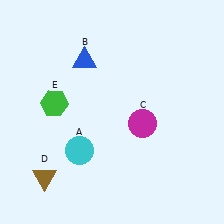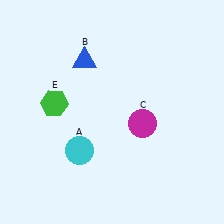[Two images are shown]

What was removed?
The brown triangle (D) was removed in Image 2.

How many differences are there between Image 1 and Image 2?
There is 1 difference between the two images.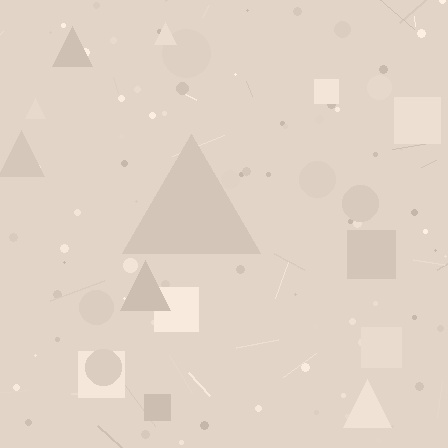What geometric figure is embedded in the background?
A triangle is embedded in the background.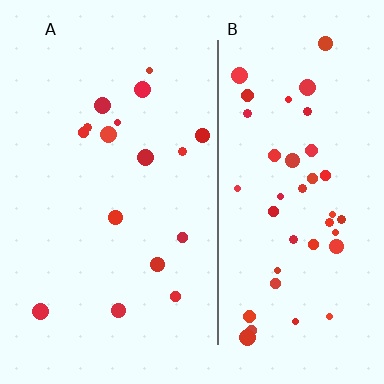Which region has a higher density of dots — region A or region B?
B (the right).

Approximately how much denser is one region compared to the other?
Approximately 2.7× — region B over region A.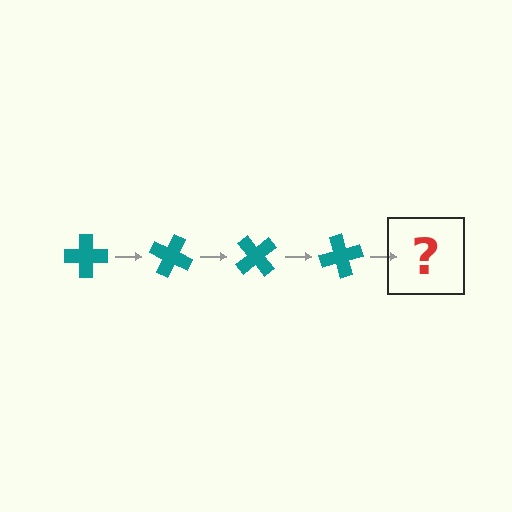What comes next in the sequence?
The next element should be a teal cross rotated 100 degrees.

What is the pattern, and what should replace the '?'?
The pattern is that the cross rotates 25 degrees each step. The '?' should be a teal cross rotated 100 degrees.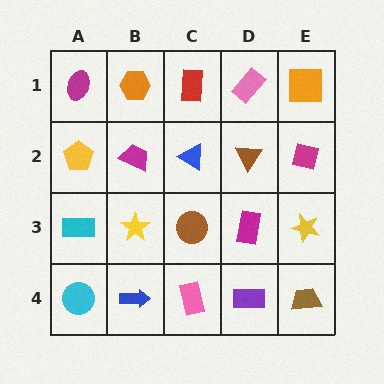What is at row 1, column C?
A red rectangle.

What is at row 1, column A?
A magenta ellipse.